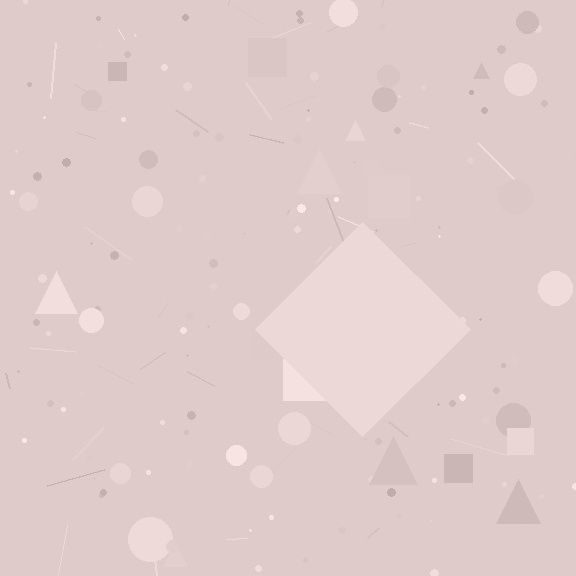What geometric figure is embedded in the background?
A diamond is embedded in the background.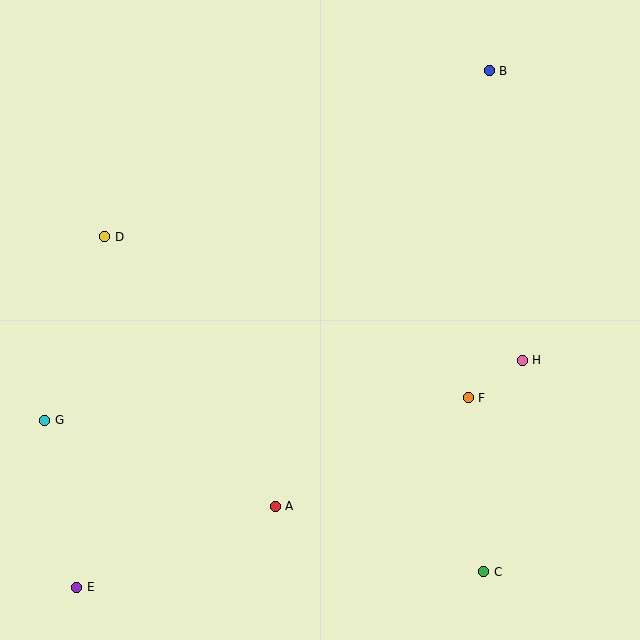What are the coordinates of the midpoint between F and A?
The midpoint between F and A is at (372, 452).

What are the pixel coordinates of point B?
Point B is at (489, 71).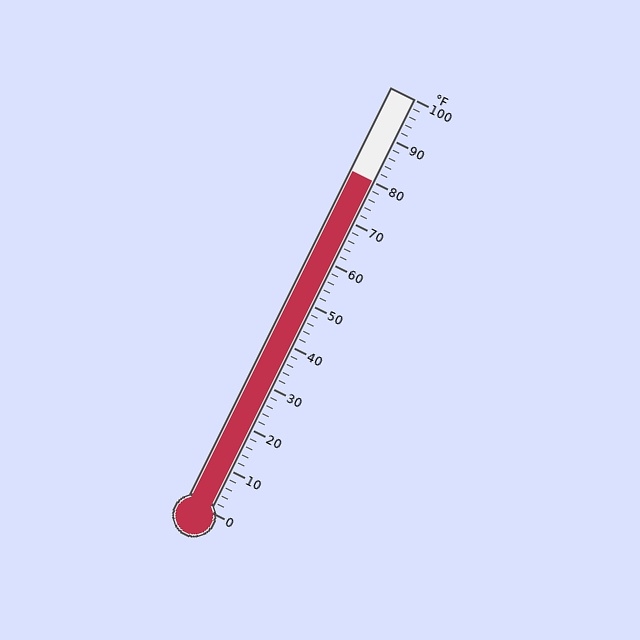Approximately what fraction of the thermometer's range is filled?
The thermometer is filled to approximately 80% of its range.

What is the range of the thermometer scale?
The thermometer scale ranges from 0°F to 100°F.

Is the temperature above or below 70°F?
The temperature is above 70°F.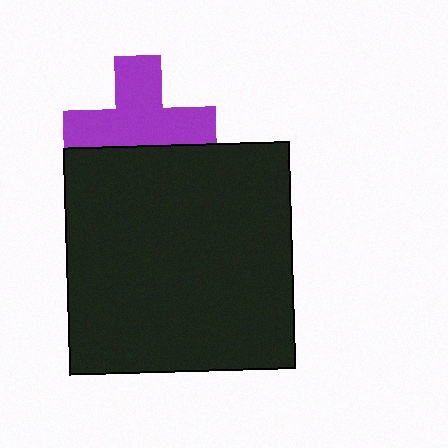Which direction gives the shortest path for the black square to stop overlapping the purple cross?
Moving down gives the shortest separation.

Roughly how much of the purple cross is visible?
Most of it is visible (roughly 68%).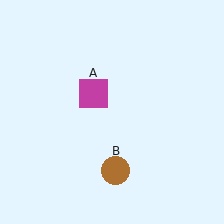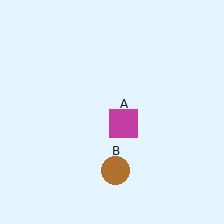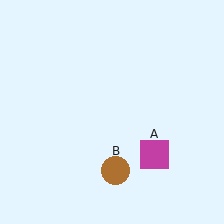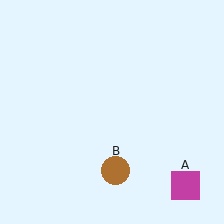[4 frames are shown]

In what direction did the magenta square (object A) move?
The magenta square (object A) moved down and to the right.